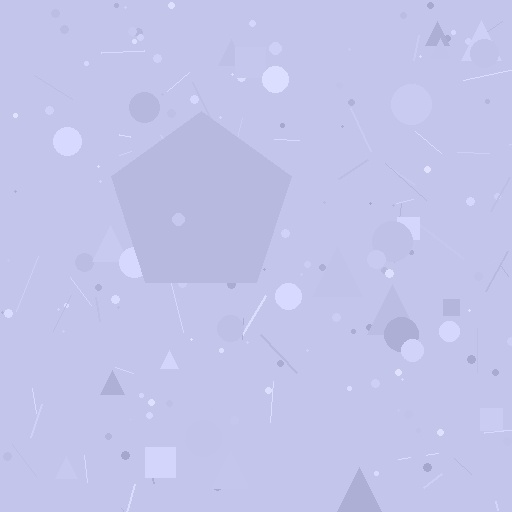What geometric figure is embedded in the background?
A pentagon is embedded in the background.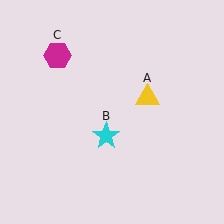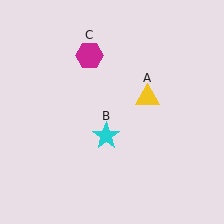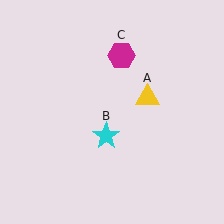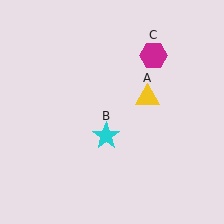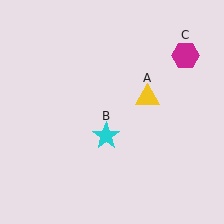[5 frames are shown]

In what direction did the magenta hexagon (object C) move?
The magenta hexagon (object C) moved right.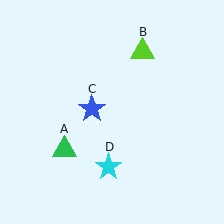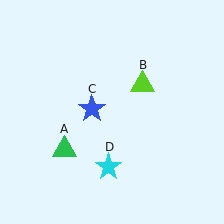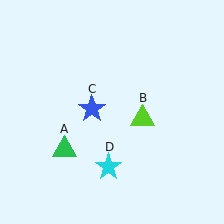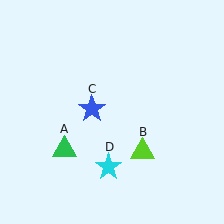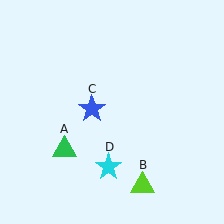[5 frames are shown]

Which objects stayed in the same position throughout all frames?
Green triangle (object A) and blue star (object C) and cyan star (object D) remained stationary.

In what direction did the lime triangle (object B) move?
The lime triangle (object B) moved down.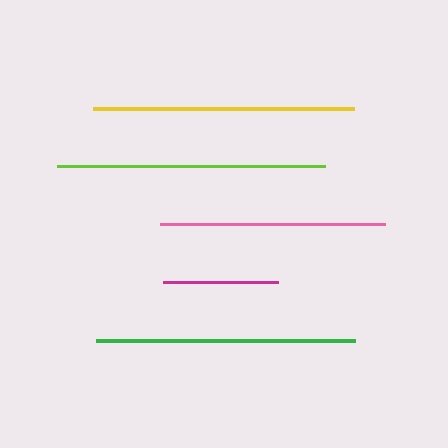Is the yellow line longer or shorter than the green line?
The yellow line is longer than the green line.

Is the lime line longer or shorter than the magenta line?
The lime line is longer than the magenta line.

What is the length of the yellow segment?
The yellow segment is approximately 261 pixels long.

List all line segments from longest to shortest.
From longest to shortest: lime, yellow, green, pink, magenta.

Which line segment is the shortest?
The magenta line is the shortest at approximately 115 pixels.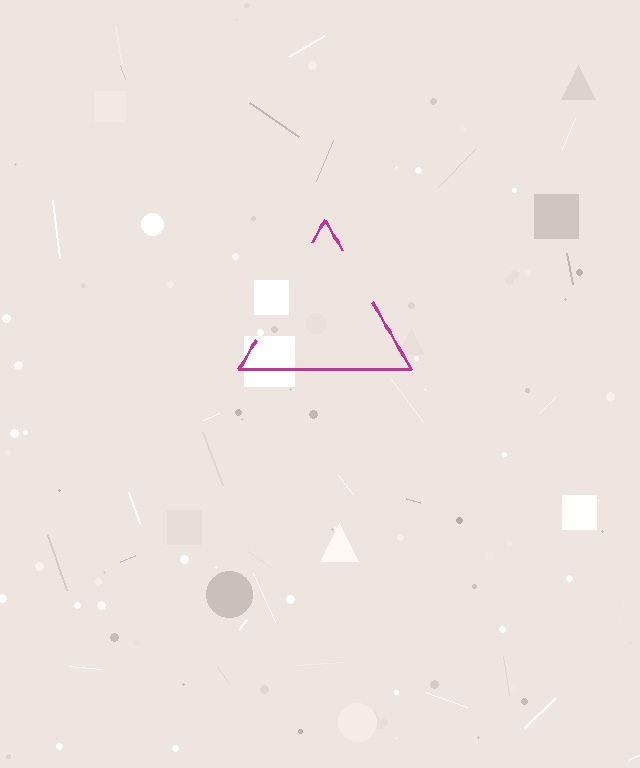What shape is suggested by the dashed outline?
The dashed outline suggests a triangle.